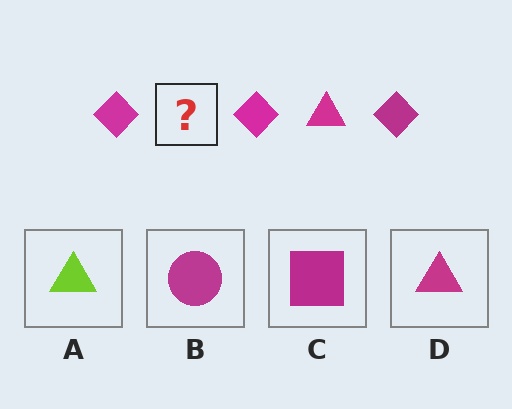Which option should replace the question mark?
Option D.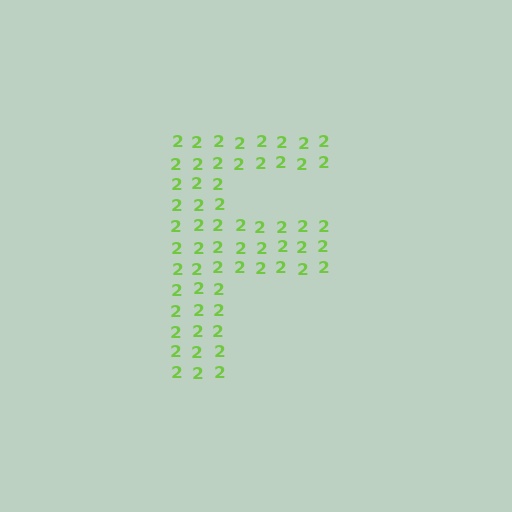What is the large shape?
The large shape is the letter F.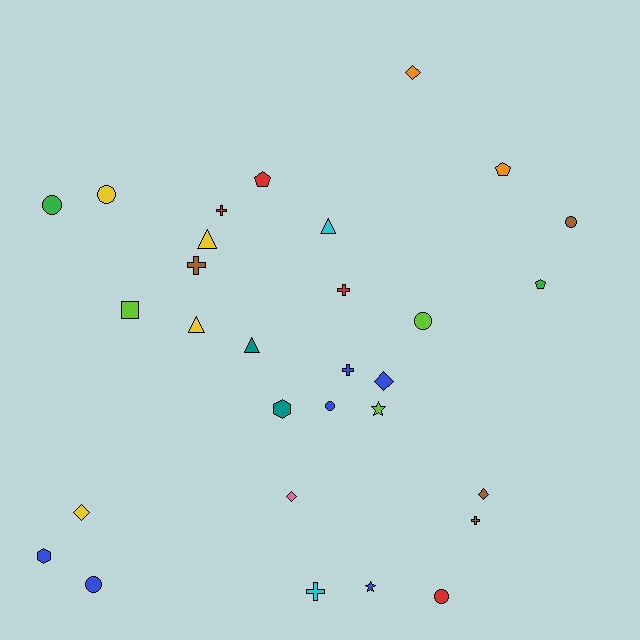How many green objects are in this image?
There are 2 green objects.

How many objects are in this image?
There are 30 objects.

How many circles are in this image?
There are 7 circles.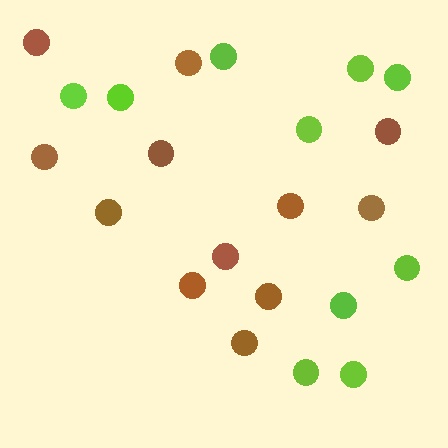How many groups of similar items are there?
There are 2 groups: one group of lime circles (10) and one group of brown circles (12).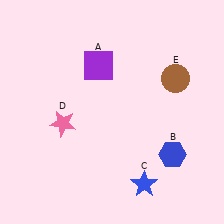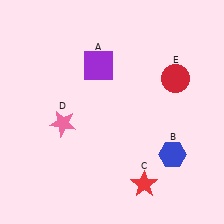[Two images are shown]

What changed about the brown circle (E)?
In Image 1, E is brown. In Image 2, it changed to red.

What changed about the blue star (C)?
In Image 1, C is blue. In Image 2, it changed to red.